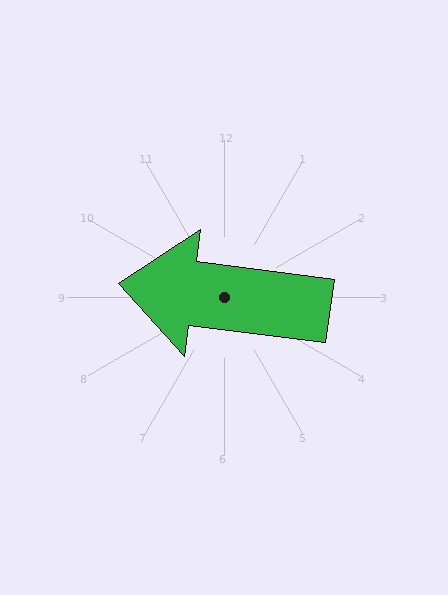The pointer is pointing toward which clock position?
Roughly 9 o'clock.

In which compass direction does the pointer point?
West.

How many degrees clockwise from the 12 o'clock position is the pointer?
Approximately 277 degrees.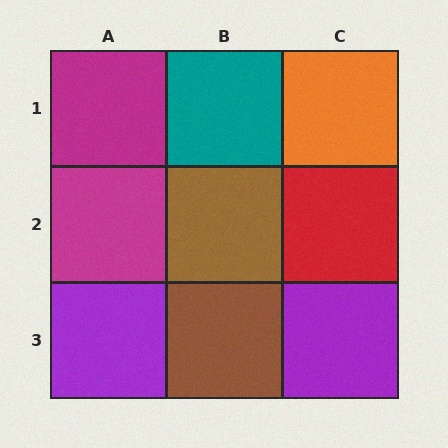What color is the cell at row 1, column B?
Teal.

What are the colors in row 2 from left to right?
Magenta, brown, red.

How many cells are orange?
1 cell is orange.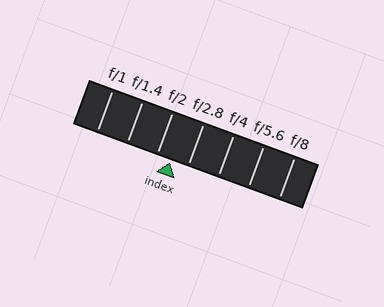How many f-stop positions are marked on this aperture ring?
There are 7 f-stop positions marked.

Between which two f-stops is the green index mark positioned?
The index mark is between f/2 and f/2.8.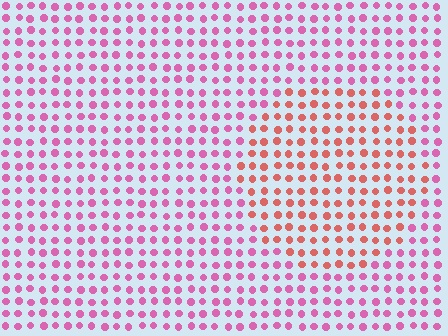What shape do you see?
I see a circle.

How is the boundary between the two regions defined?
The boundary is defined purely by a slight shift in hue (about 40 degrees). Spacing, size, and orientation are identical on both sides.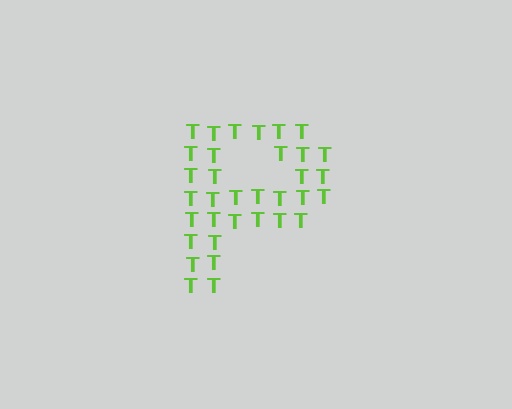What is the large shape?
The large shape is the letter P.